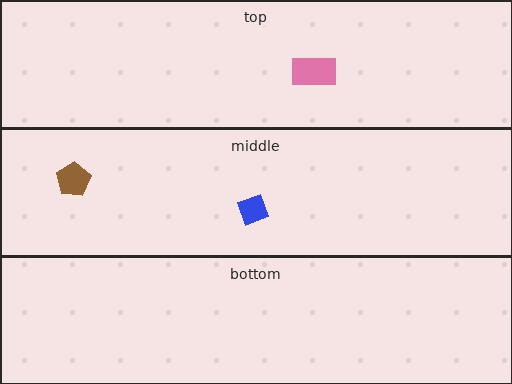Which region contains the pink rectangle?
The top region.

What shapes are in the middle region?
The blue diamond, the brown pentagon.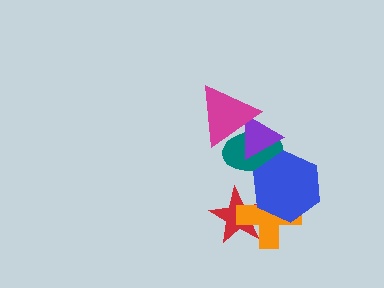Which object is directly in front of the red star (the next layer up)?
The orange cross is directly in front of the red star.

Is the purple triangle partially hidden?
Yes, it is partially covered by another shape.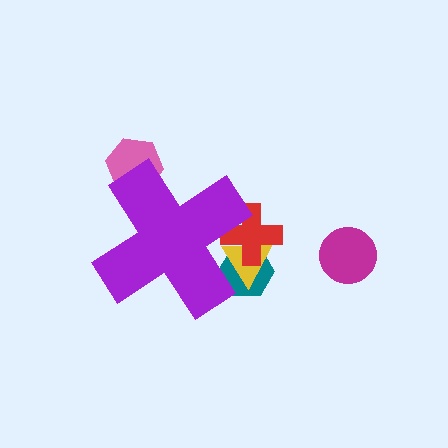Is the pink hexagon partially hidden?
Yes, the pink hexagon is partially hidden behind the purple cross.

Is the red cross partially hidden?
Yes, the red cross is partially hidden behind the purple cross.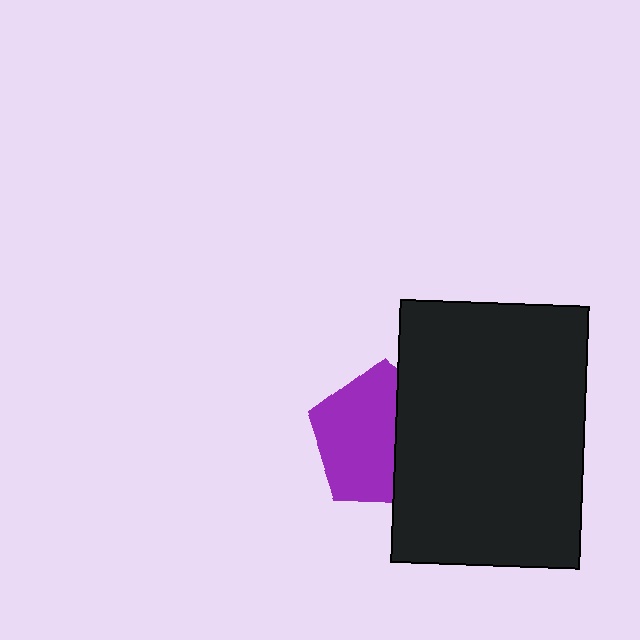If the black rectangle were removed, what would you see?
You would see the complete purple pentagon.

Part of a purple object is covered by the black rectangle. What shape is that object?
It is a pentagon.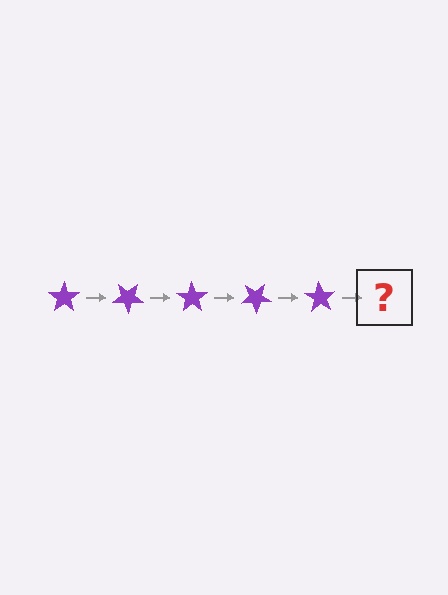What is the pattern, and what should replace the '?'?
The pattern is that the star rotates 35 degrees each step. The '?' should be a purple star rotated 175 degrees.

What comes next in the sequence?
The next element should be a purple star rotated 175 degrees.